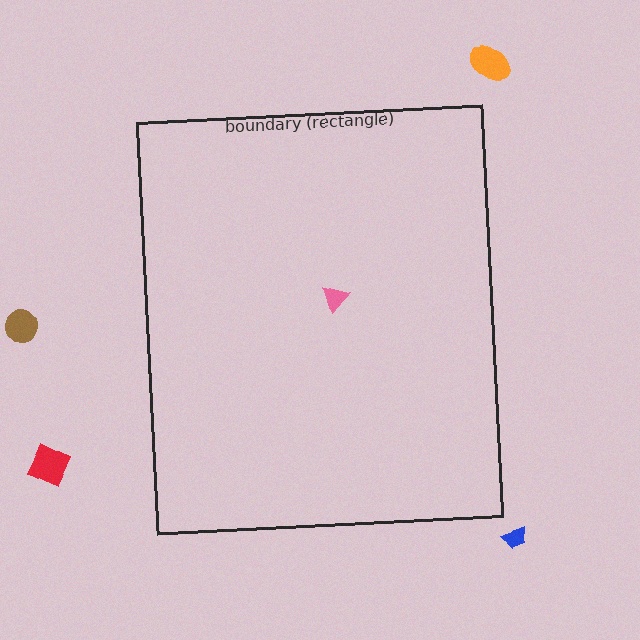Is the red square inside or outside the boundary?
Outside.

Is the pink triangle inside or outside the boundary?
Inside.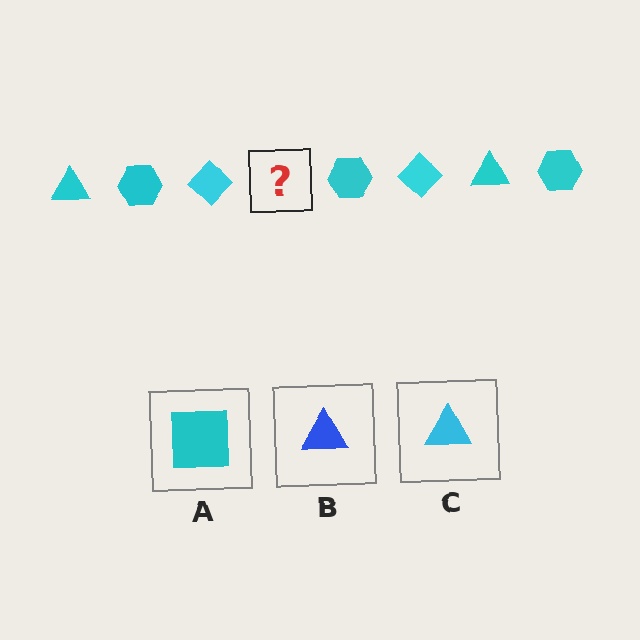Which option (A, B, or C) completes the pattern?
C.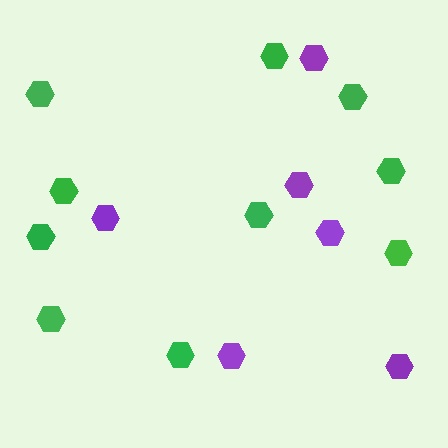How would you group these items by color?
There are 2 groups: one group of green hexagons (10) and one group of purple hexagons (6).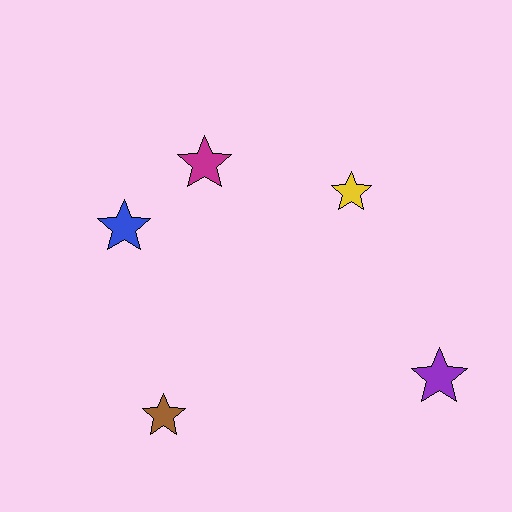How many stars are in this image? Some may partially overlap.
There are 5 stars.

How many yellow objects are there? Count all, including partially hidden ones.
There is 1 yellow object.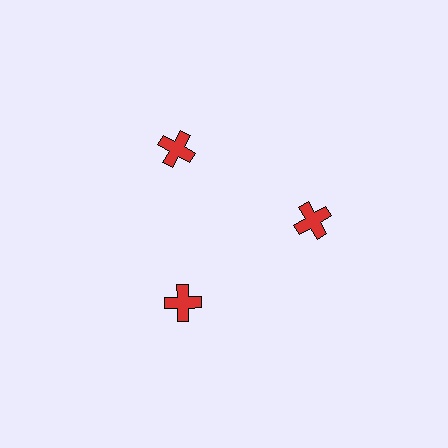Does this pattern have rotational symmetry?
Yes, this pattern has 3-fold rotational symmetry. It looks the same after rotating 120 degrees around the center.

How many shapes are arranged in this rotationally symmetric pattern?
There are 3 shapes, arranged in 3 groups of 1.